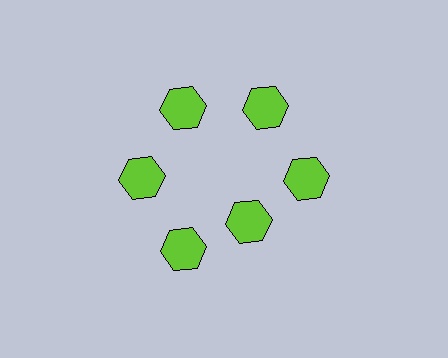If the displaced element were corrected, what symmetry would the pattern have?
It would have 6-fold rotational symmetry — the pattern would map onto itself every 60 degrees.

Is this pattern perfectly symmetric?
No. The 6 lime hexagons are arranged in a ring, but one element near the 5 o'clock position is pulled inward toward the center, breaking the 6-fold rotational symmetry.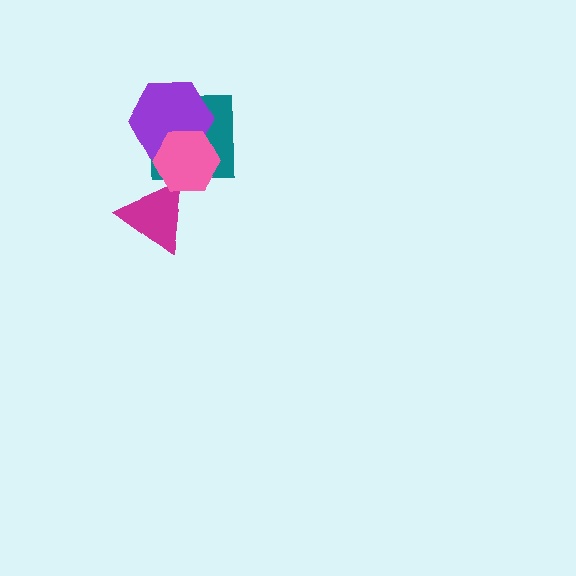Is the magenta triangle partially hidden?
Yes, it is partially covered by another shape.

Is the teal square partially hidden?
Yes, it is partially covered by another shape.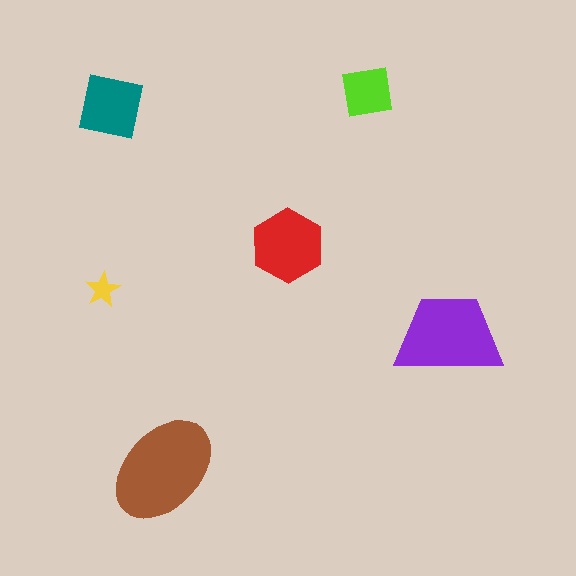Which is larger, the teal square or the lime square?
The teal square.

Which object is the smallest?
The yellow star.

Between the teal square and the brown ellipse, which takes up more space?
The brown ellipse.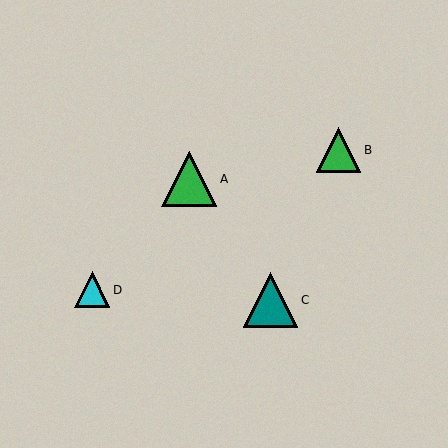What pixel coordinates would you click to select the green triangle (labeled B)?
Click at (338, 150) to select the green triangle B.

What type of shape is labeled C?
Shape C is a teal triangle.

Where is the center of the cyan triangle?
The center of the cyan triangle is at (92, 290).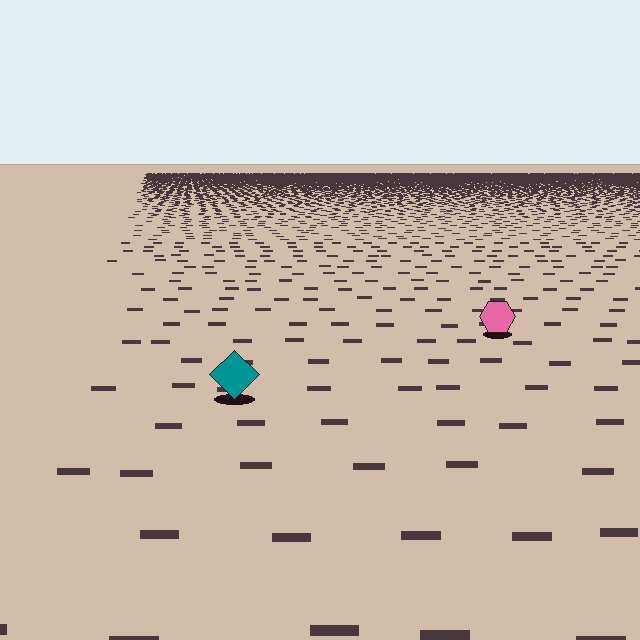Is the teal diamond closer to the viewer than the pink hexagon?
Yes. The teal diamond is closer — you can tell from the texture gradient: the ground texture is coarser near it.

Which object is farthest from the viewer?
The pink hexagon is farthest from the viewer. It appears smaller and the ground texture around it is denser.